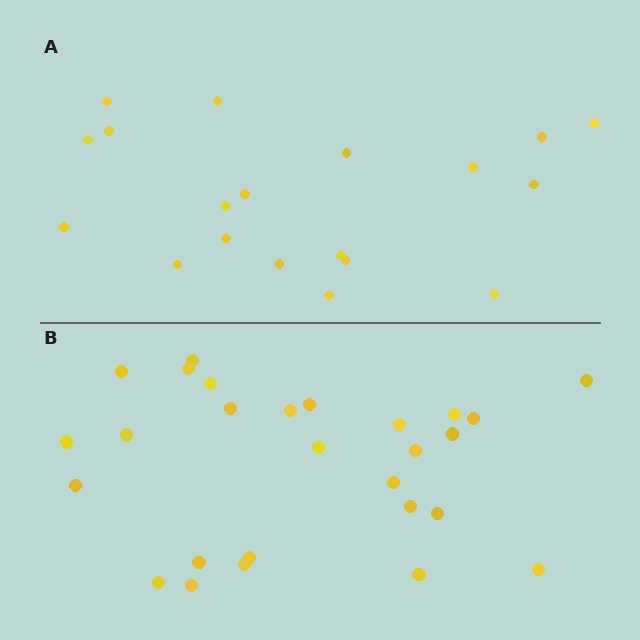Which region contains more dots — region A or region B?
Region B (the bottom region) has more dots.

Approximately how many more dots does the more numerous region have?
Region B has roughly 8 or so more dots than region A.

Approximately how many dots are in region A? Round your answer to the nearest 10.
About 20 dots. (The exact count is 19, which rounds to 20.)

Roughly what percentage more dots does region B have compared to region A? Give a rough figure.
About 40% more.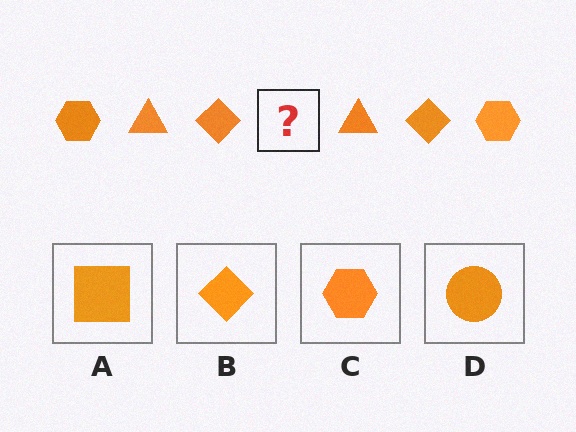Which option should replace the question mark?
Option C.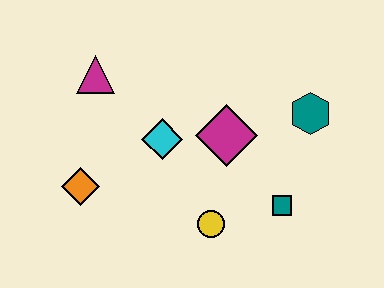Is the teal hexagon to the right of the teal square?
Yes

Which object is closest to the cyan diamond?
The magenta diamond is closest to the cyan diamond.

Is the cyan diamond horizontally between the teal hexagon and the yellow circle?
No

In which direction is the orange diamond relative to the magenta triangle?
The orange diamond is below the magenta triangle.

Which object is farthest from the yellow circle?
The magenta triangle is farthest from the yellow circle.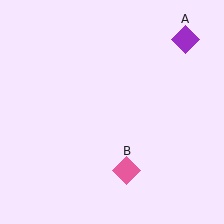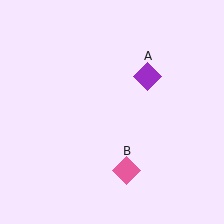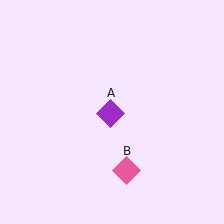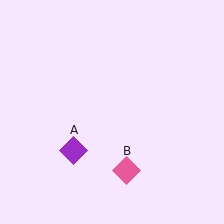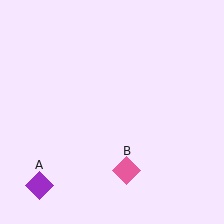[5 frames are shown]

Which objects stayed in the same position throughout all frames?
Pink diamond (object B) remained stationary.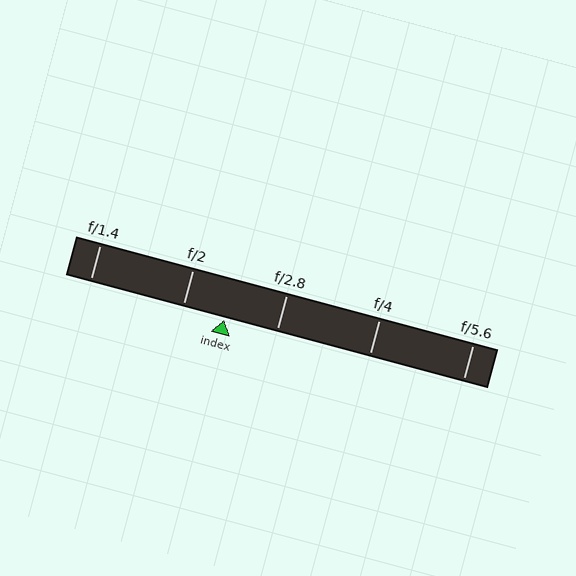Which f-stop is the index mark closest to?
The index mark is closest to f/2.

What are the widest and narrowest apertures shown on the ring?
The widest aperture shown is f/1.4 and the narrowest is f/5.6.